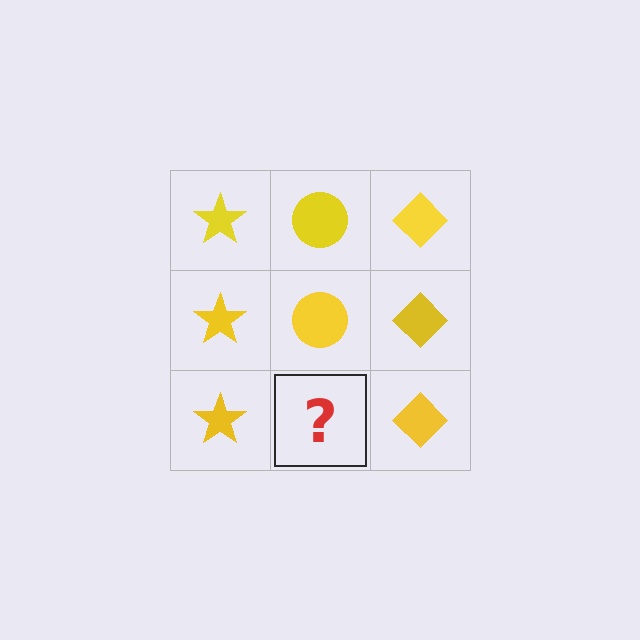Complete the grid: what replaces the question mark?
The question mark should be replaced with a yellow circle.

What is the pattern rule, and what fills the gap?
The rule is that each column has a consistent shape. The gap should be filled with a yellow circle.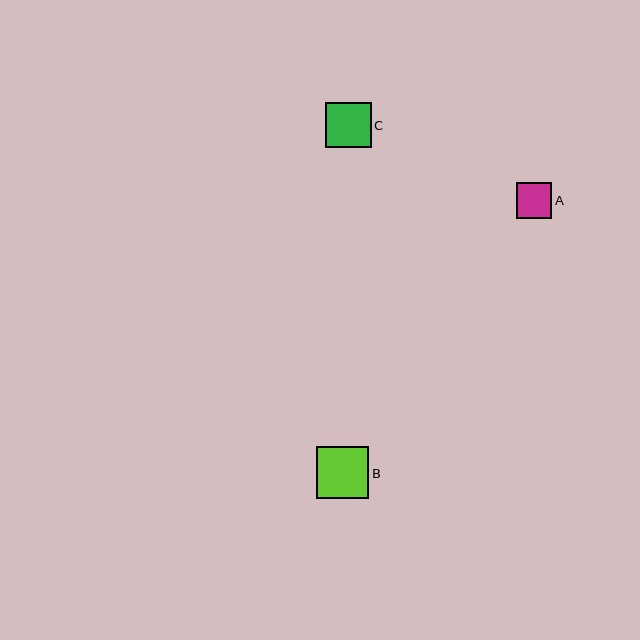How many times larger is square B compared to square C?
Square B is approximately 1.1 times the size of square C.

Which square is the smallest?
Square A is the smallest with a size of approximately 36 pixels.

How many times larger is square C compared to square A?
Square C is approximately 1.3 times the size of square A.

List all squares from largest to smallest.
From largest to smallest: B, C, A.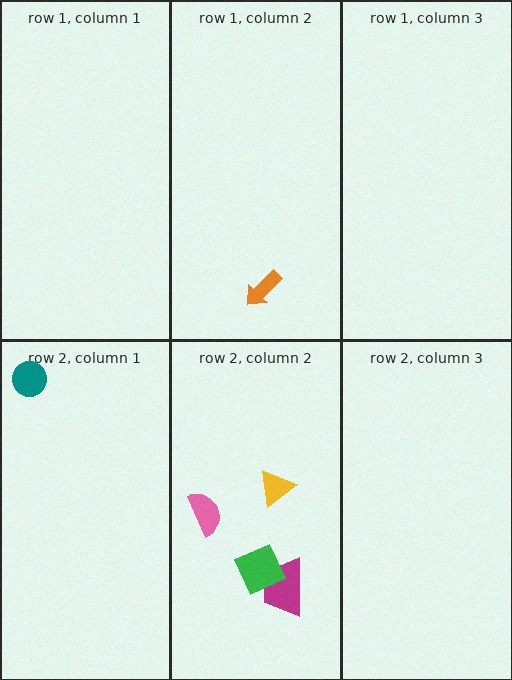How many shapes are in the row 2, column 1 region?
1.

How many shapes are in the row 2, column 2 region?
4.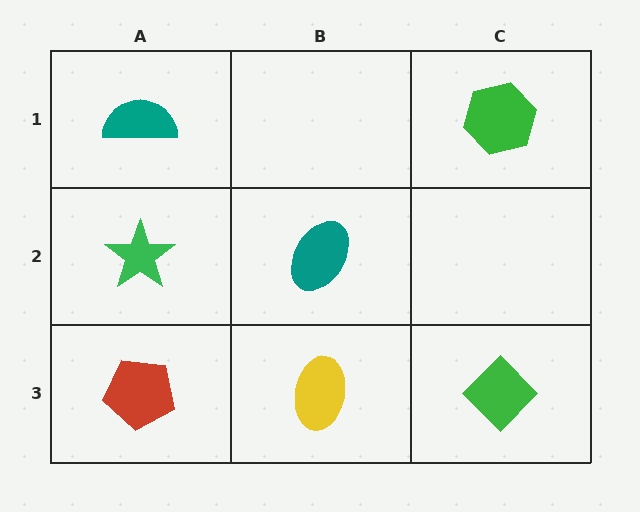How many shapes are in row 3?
3 shapes.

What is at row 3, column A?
A red pentagon.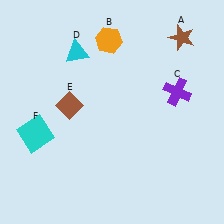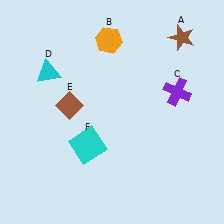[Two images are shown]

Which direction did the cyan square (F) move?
The cyan square (F) moved right.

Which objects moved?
The objects that moved are: the cyan triangle (D), the cyan square (F).